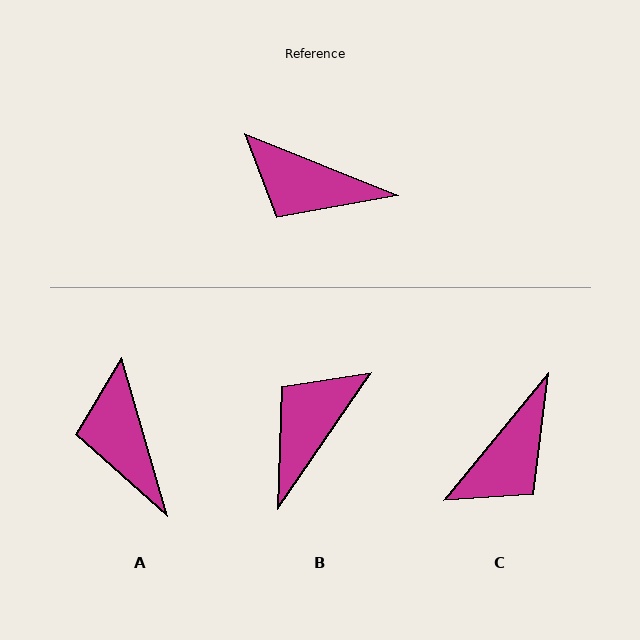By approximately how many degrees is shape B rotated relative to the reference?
Approximately 102 degrees clockwise.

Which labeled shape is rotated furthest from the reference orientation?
B, about 102 degrees away.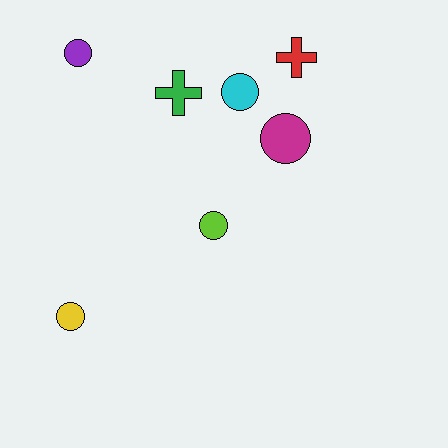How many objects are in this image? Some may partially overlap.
There are 7 objects.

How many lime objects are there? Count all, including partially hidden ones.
There is 1 lime object.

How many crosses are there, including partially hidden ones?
There are 2 crosses.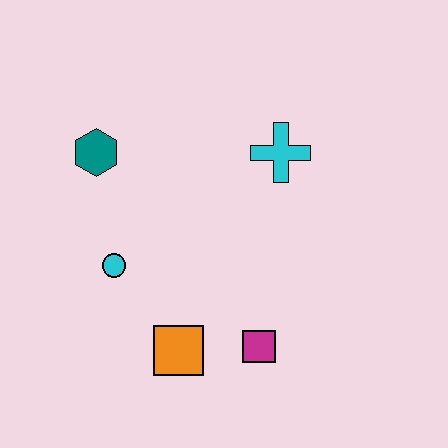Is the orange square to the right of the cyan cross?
No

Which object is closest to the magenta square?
The orange square is closest to the magenta square.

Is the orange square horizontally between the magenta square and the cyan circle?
Yes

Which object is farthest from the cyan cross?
The orange square is farthest from the cyan cross.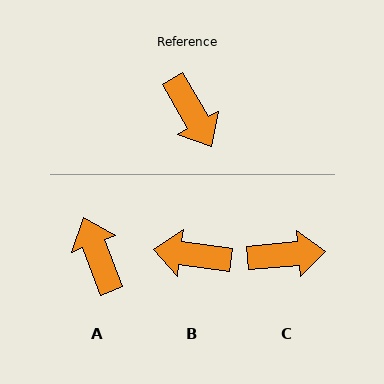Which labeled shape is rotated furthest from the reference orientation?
A, about 171 degrees away.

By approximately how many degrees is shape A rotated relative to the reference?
Approximately 171 degrees counter-clockwise.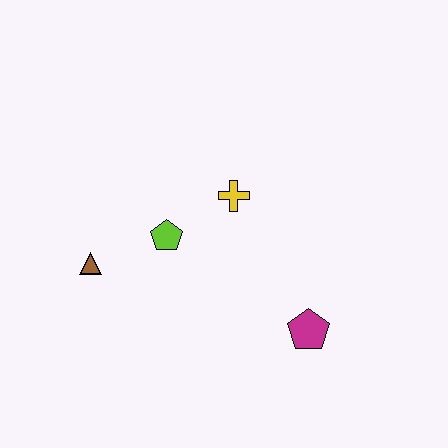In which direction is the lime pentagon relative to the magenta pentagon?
The lime pentagon is to the left of the magenta pentagon.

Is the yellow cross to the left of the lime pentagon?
No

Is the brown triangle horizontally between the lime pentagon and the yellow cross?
No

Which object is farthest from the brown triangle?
The magenta pentagon is farthest from the brown triangle.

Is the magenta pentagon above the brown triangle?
No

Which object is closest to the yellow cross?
The lime pentagon is closest to the yellow cross.